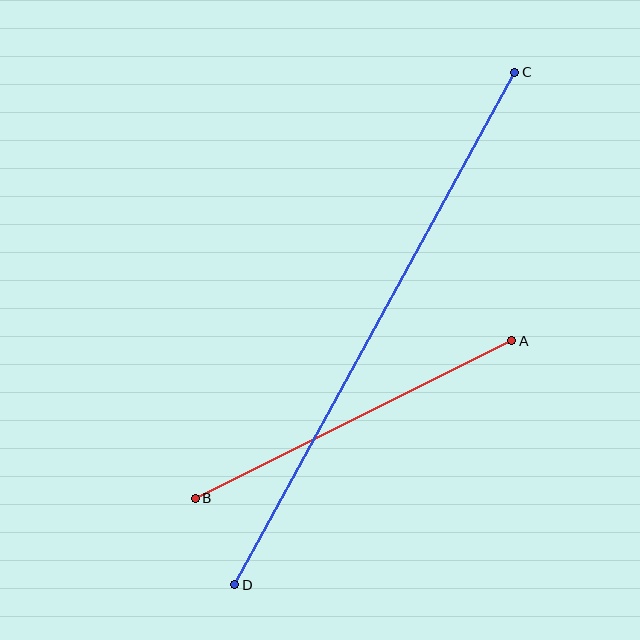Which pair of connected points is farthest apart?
Points C and D are farthest apart.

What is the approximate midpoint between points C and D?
The midpoint is at approximately (375, 329) pixels.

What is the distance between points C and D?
The distance is approximately 584 pixels.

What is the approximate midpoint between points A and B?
The midpoint is at approximately (353, 419) pixels.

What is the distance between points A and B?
The distance is approximately 354 pixels.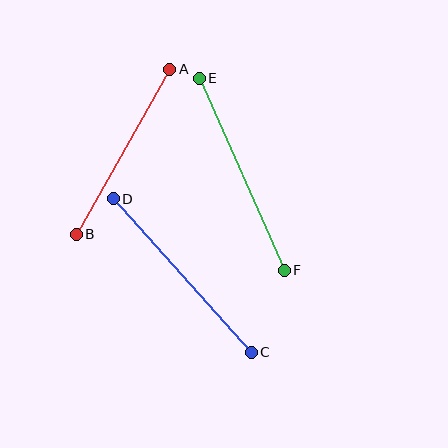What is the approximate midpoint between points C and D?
The midpoint is at approximately (182, 275) pixels.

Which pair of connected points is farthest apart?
Points E and F are farthest apart.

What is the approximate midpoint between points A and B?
The midpoint is at approximately (123, 152) pixels.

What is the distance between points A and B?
The distance is approximately 190 pixels.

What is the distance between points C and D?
The distance is approximately 207 pixels.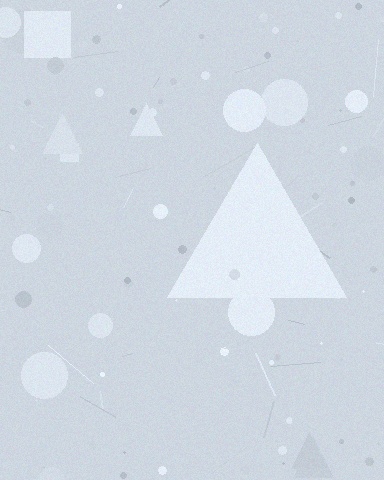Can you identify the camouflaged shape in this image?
The camouflaged shape is a triangle.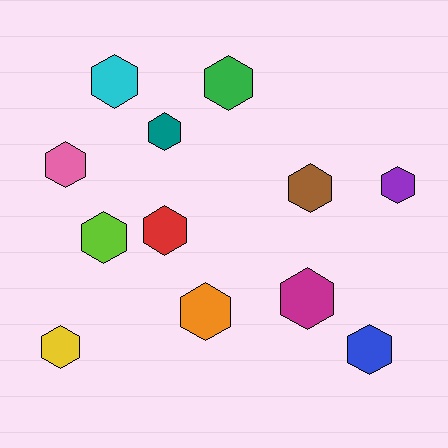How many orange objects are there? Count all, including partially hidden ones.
There is 1 orange object.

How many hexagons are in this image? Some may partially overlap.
There are 12 hexagons.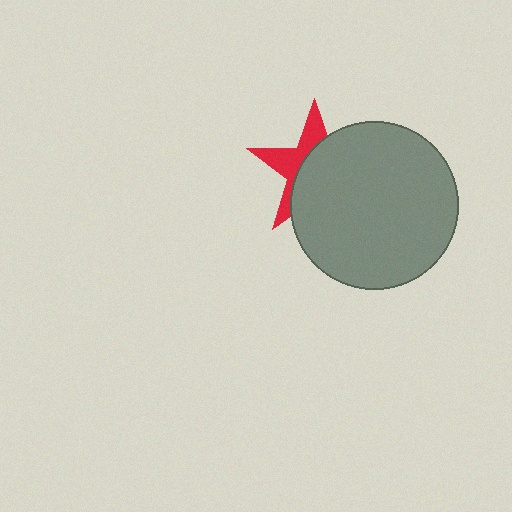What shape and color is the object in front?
The object in front is a gray circle.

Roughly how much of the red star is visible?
A small part of it is visible (roughly 37%).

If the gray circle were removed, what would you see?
You would see the complete red star.